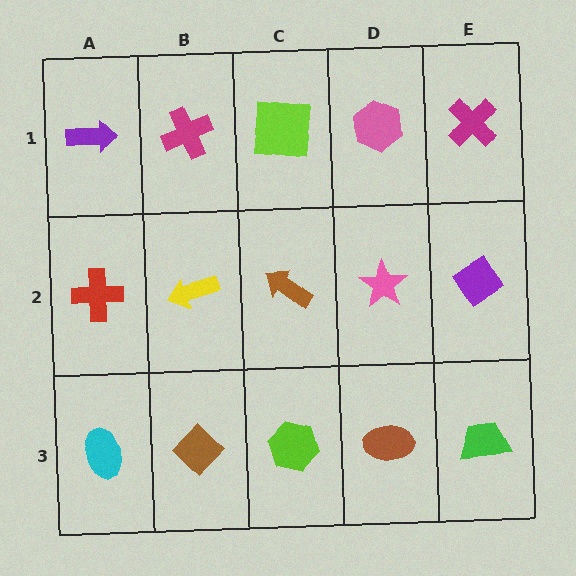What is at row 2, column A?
A red cross.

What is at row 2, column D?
A pink star.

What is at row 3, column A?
A cyan ellipse.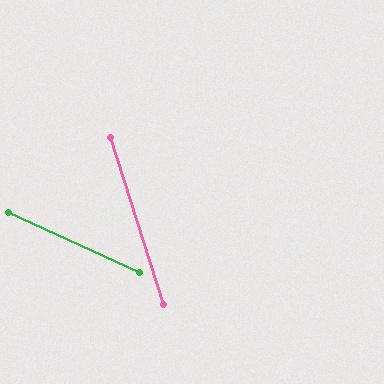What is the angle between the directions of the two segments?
Approximately 48 degrees.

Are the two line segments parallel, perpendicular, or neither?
Neither parallel nor perpendicular — they differ by about 48°.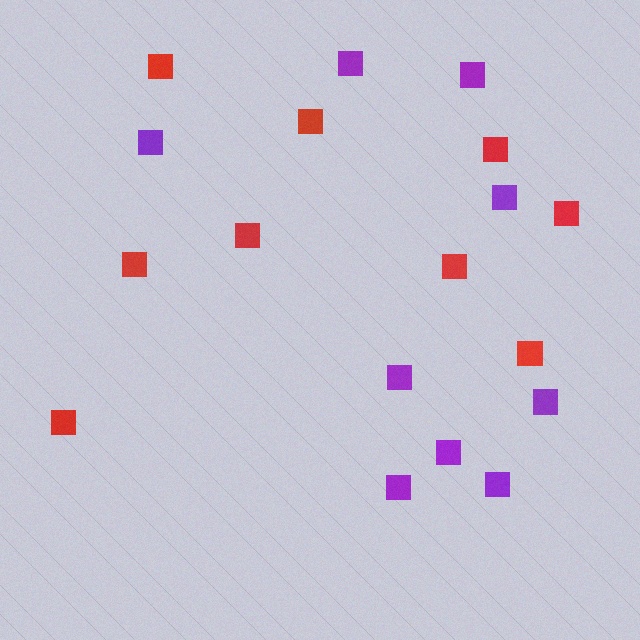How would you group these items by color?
There are 2 groups: one group of red squares (9) and one group of purple squares (9).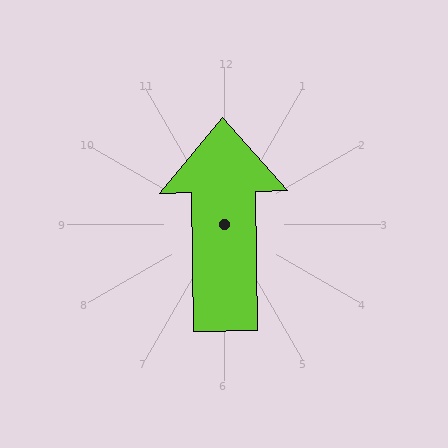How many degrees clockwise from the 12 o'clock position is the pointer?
Approximately 359 degrees.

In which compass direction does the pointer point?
North.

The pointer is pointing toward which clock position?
Roughly 12 o'clock.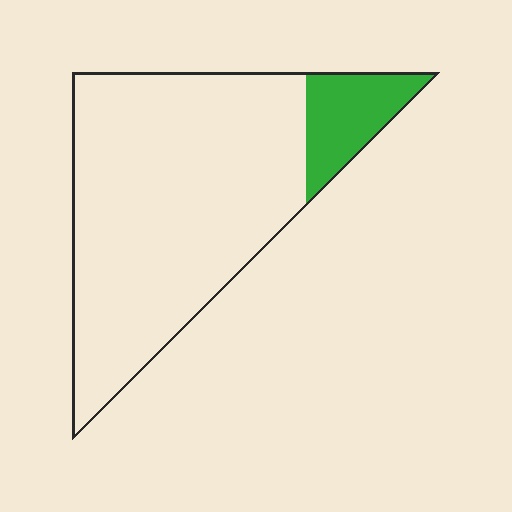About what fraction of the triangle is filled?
About one eighth (1/8).